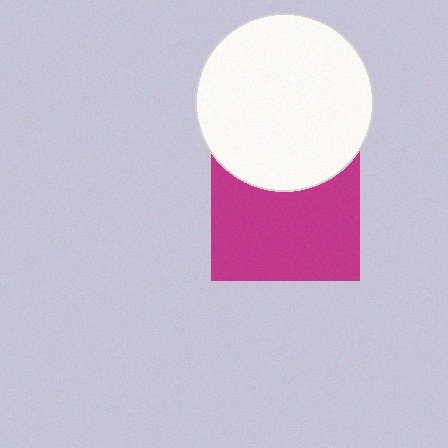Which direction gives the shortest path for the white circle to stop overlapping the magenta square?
Moving up gives the shortest separation.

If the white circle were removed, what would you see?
You would see the complete magenta square.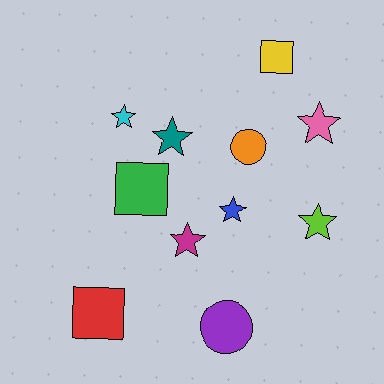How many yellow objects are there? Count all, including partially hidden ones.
There is 1 yellow object.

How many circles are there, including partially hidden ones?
There are 2 circles.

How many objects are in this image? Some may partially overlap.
There are 11 objects.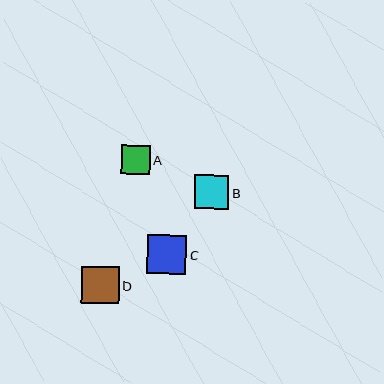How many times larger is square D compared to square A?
Square D is approximately 1.3 times the size of square A.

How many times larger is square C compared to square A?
Square C is approximately 1.3 times the size of square A.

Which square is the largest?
Square C is the largest with a size of approximately 39 pixels.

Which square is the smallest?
Square A is the smallest with a size of approximately 29 pixels.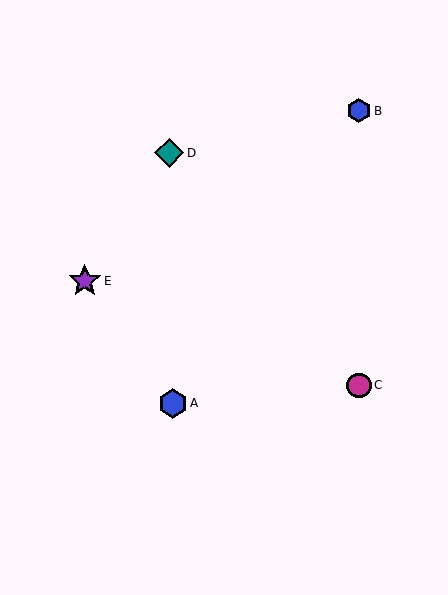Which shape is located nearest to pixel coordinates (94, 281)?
The purple star (labeled E) at (85, 281) is nearest to that location.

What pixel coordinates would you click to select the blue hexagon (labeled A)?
Click at (173, 403) to select the blue hexagon A.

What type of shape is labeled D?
Shape D is a teal diamond.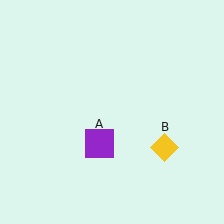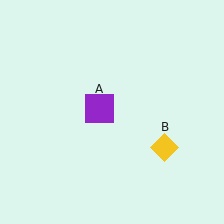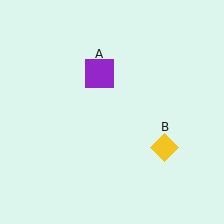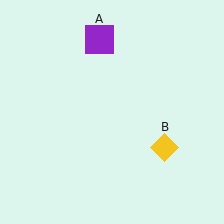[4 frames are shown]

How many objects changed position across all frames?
1 object changed position: purple square (object A).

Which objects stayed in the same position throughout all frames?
Yellow diamond (object B) remained stationary.